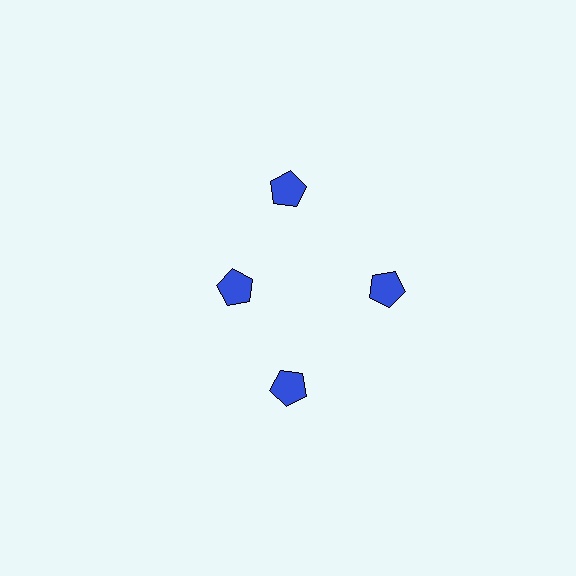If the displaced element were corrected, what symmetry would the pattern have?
It would have 4-fold rotational symmetry — the pattern would map onto itself every 90 degrees.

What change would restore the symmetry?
The symmetry would be restored by moving it outward, back onto the ring so that all 4 pentagons sit at equal angles and equal distance from the center.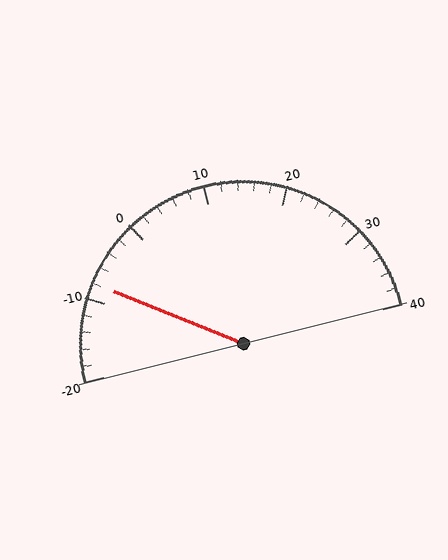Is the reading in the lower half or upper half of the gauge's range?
The reading is in the lower half of the range (-20 to 40).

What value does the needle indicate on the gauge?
The needle indicates approximately -8.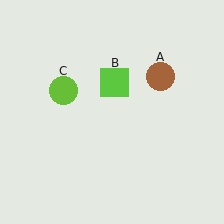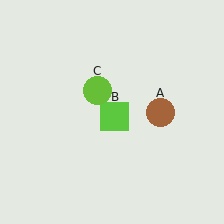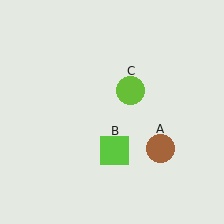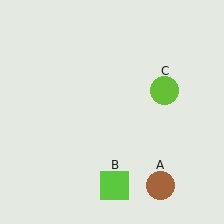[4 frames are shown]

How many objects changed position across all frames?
3 objects changed position: brown circle (object A), lime square (object B), lime circle (object C).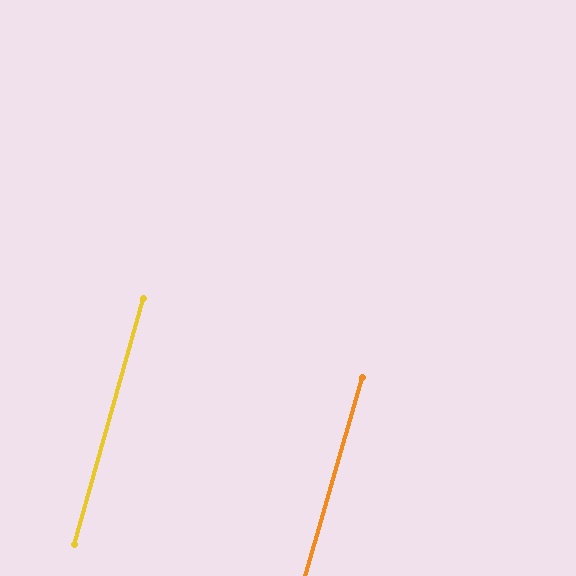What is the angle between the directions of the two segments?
Approximately 0 degrees.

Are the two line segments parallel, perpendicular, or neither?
Parallel — their directions differ by only 0.2°.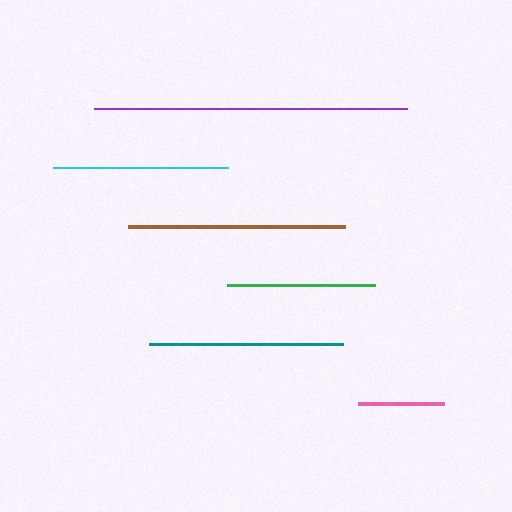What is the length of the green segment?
The green segment is approximately 148 pixels long.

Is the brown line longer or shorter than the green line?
The brown line is longer than the green line.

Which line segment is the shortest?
The pink line is the shortest at approximately 86 pixels.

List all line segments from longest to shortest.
From longest to shortest: purple, brown, teal, cyan, green, pink.